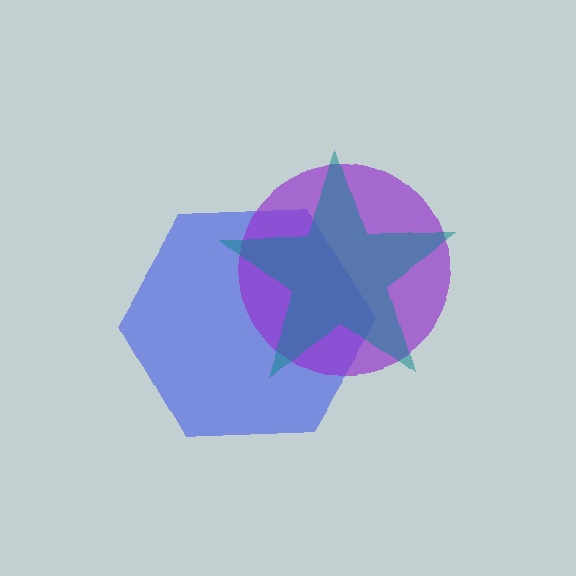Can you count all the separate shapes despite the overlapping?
Yes, there are 3 separate shapes.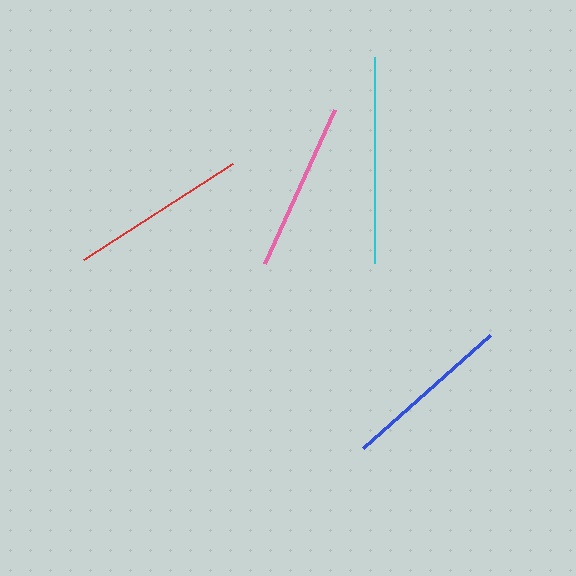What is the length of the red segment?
The red segment is approximately 177 pixels long.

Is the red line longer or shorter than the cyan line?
The cyan line is longer than the red line.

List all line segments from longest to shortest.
From longest to shortest: cyan, red, blue, pink.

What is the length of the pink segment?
The pink segment is approximately 169 pixels long.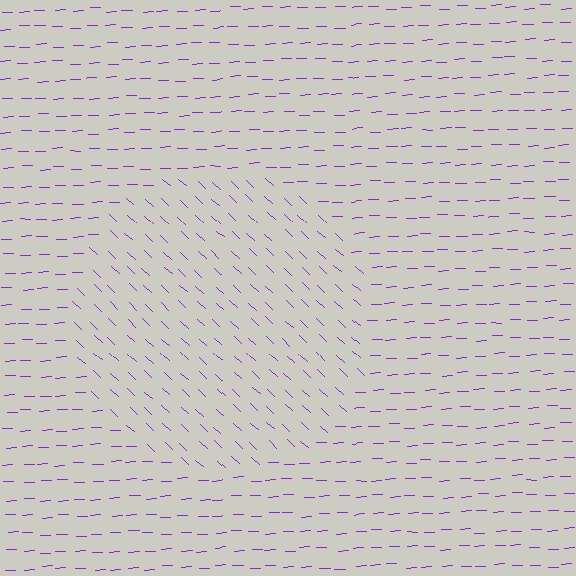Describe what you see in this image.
The image is filled with small purple line segments. A circle region in the image has lines oriented differently from the surrounding lines, creating a visible texture boundary.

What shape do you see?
I see a circle.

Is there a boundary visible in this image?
Yes, there is a texture boundary formed by a change in line orientation.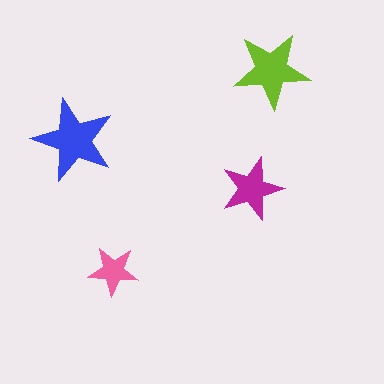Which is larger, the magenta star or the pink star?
The magenta one.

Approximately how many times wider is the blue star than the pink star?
About 1.5 times wider.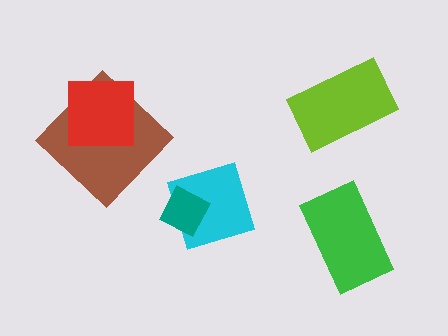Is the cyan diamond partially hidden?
Yes, it is partially covered by another shape.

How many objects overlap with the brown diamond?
1 object overlaps with the brown diamond.